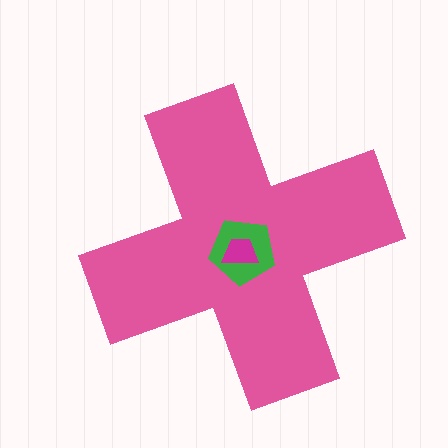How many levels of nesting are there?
3.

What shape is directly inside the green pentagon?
The magenta trapezoid.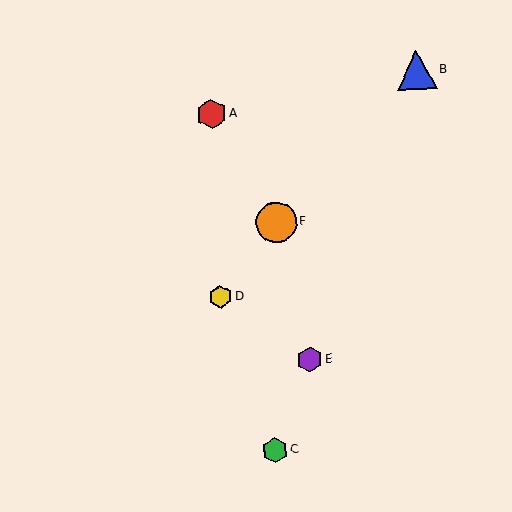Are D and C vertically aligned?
No, D is at x≈221 and C is at x≈275.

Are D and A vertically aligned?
Yes, both are at x≈221.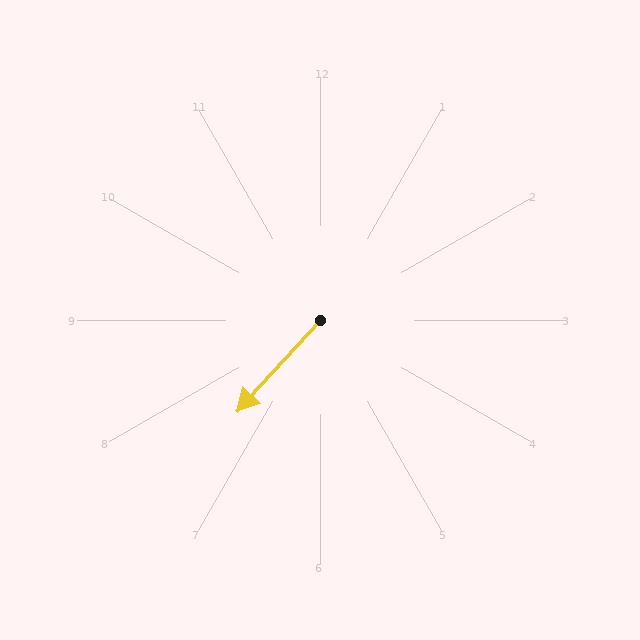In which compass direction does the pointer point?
Southwest.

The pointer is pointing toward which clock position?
Roughly 7 o'clock.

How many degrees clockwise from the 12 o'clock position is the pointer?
Approximately 223 degrees.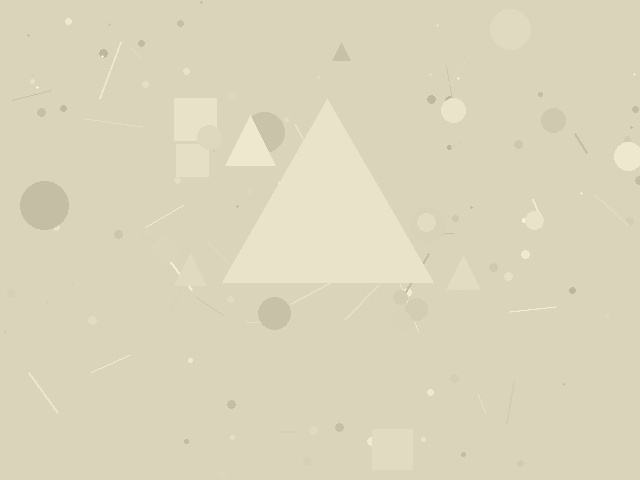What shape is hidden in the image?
A triangle is hidden in the image.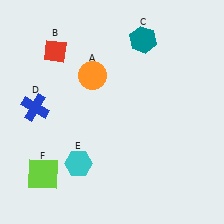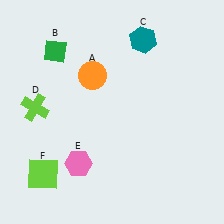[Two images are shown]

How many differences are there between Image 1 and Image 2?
There are 3 differences between the two images.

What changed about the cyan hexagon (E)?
In Image 1, E is cyan. In Image 2, it changed to pink.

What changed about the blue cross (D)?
In Image 1, D is blue. In Image 2, it changed to lime.